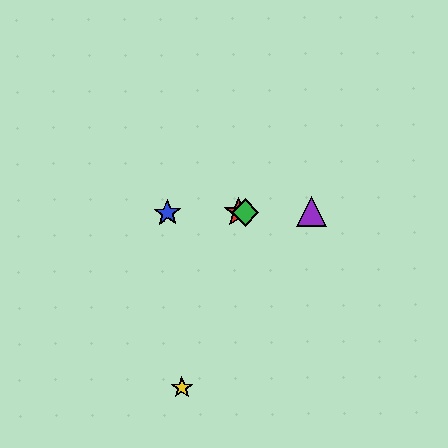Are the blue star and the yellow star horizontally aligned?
No, the blue star is at y≈213 and the yellow star is at y≈388.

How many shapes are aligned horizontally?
4 shapes (the red star, the blue star, the green diamond, the purple triangle) are aligned horizontally.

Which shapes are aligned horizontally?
The red star, the blue star, the green diamond, the purple triangle are aligned horizontally.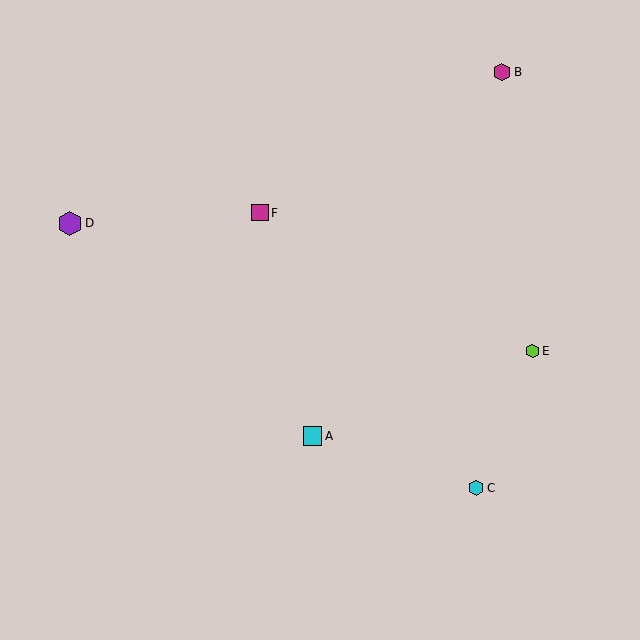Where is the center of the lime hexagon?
The center of the lime hexagon is at (532, 351).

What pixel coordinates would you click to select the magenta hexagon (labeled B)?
Click at (502, 72) to select the magenta hexagon B.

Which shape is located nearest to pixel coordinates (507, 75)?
The magenta hexagon (labeled B) at (502, 72) is nearest to that location.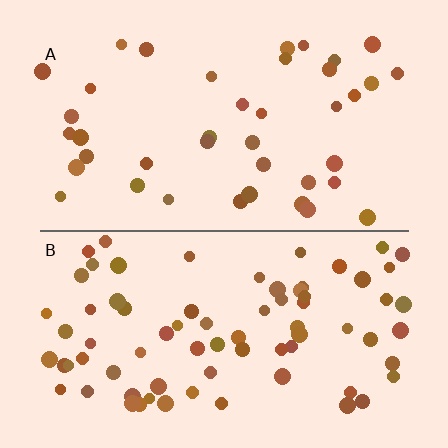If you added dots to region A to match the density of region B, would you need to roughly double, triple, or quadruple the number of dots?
Approximately double.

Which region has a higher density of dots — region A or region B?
B (the bottom).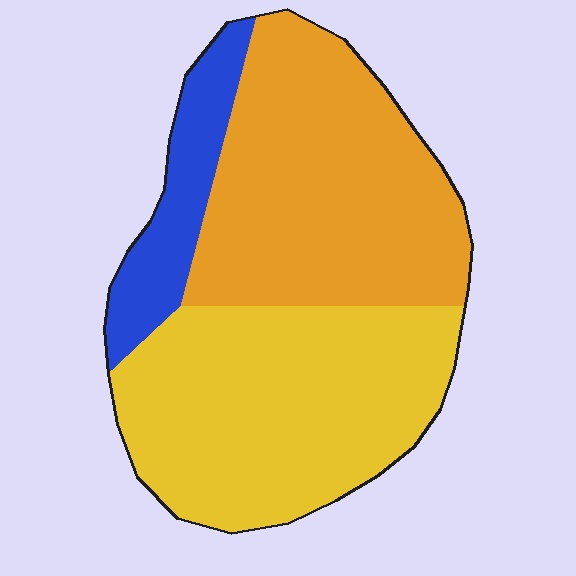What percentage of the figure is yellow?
Yellow covers roughly 45% of the figure.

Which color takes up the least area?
Blue, at roughly 15%.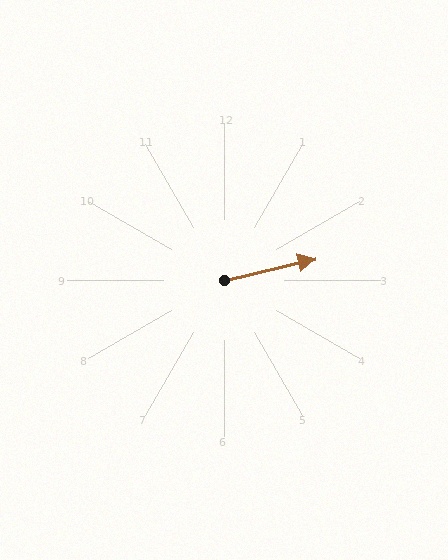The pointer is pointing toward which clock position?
Roughly 3 o'clock.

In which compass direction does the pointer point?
East.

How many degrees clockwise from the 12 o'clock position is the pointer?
Approximately 77 degrees.